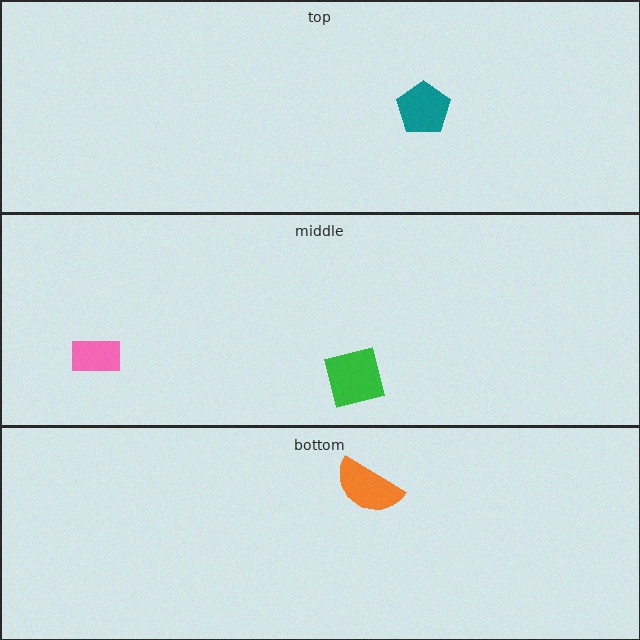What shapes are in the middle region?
The green square, the pink rectangle.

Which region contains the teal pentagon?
The top region.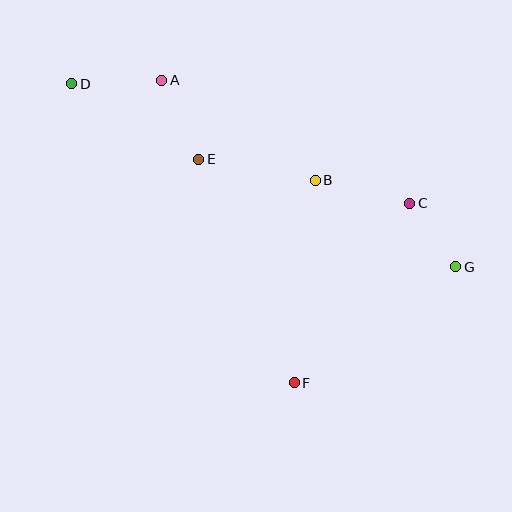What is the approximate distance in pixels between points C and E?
The distance between C and E is approximately 215 pixels.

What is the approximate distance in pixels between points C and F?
The distance between C and F is approximately 213 pixels.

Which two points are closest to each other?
Points C and G are closest to each other.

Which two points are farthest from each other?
Points D and G are farthest from each other.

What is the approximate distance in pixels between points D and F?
The distance between D and F is approximately 372 pixels.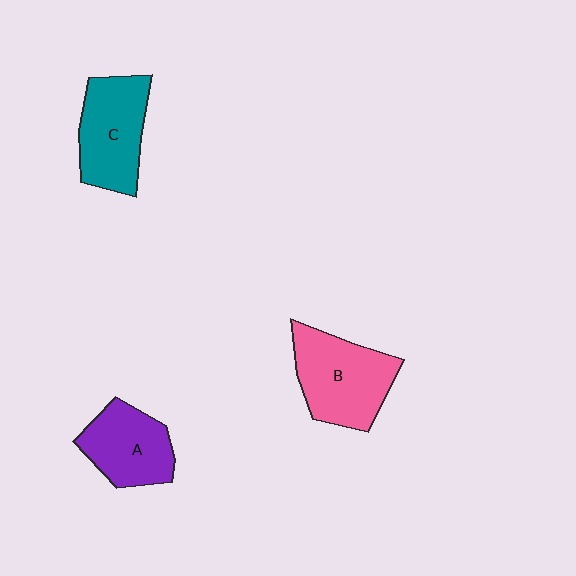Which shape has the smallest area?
Shape A (purple).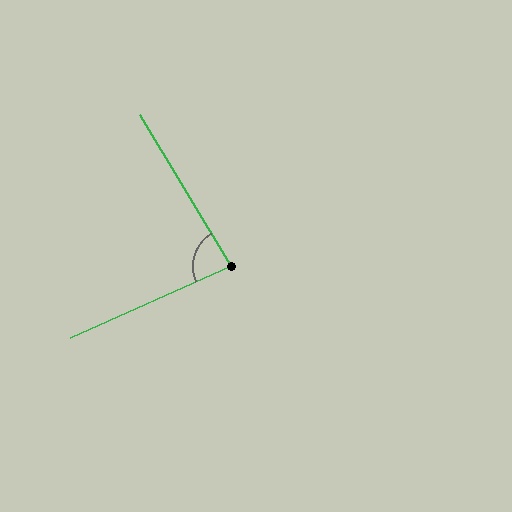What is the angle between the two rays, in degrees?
Approximately 83 degrees.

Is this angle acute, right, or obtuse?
It is acute.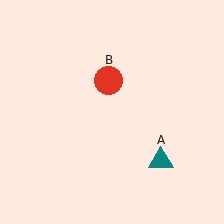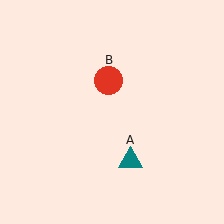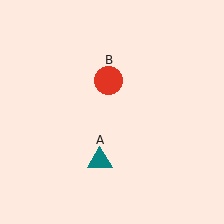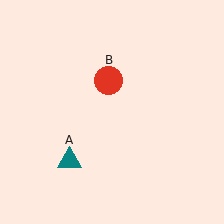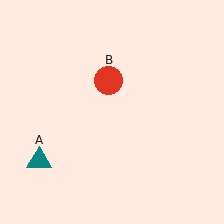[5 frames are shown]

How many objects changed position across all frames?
1 object changed position: teal triangle (object A).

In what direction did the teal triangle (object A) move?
The teal triangle (object A) moved left.